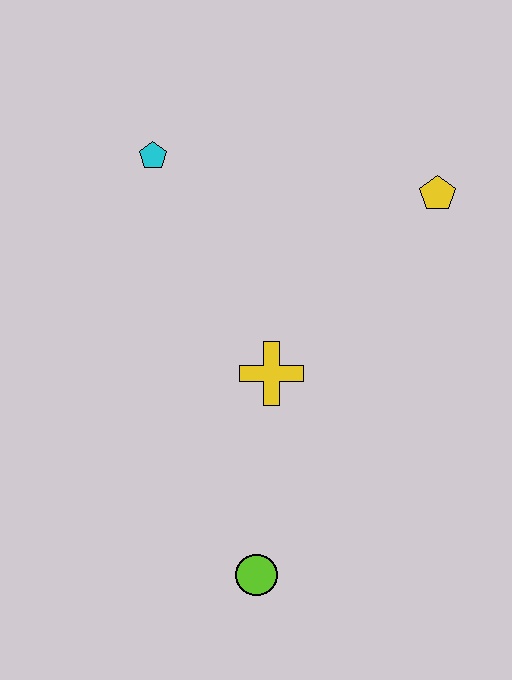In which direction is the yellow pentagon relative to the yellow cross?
The yellow pentagon is above the yellow cross.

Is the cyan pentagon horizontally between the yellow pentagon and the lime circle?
No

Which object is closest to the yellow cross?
The lime circle is closest to the yellow cross.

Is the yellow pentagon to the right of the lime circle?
Yes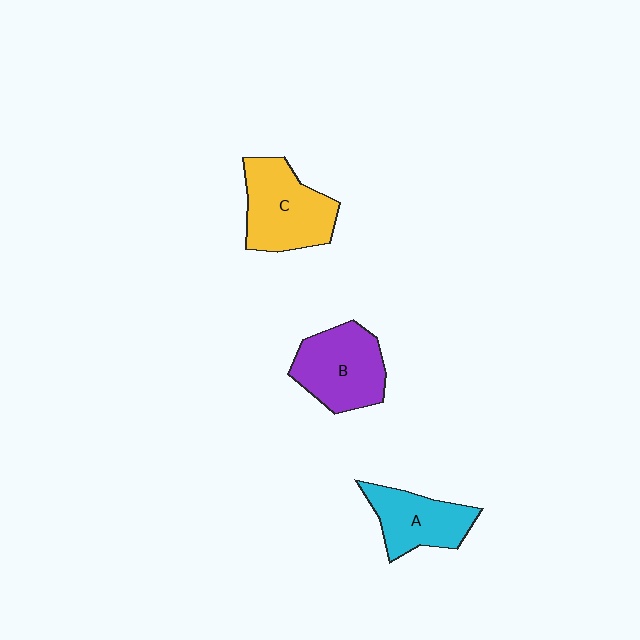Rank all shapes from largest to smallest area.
From largest to smallest: C (yellow), B (purple), A (cyan).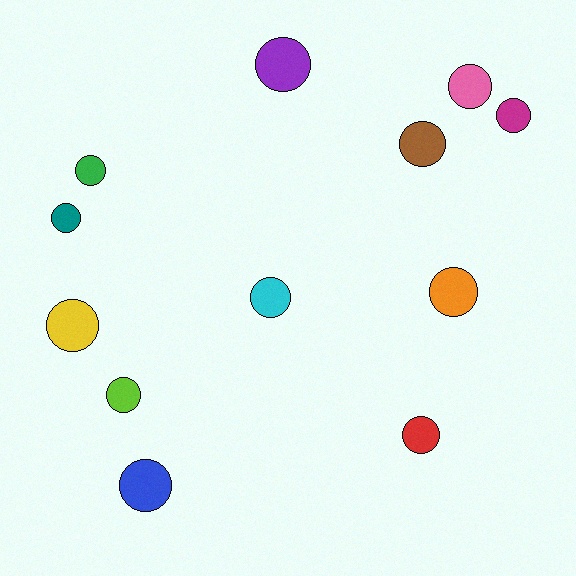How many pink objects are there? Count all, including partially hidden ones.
There is 1 pink object.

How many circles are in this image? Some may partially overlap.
There are 12 circles.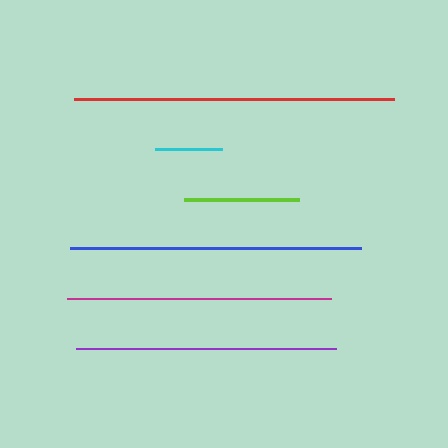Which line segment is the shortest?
The cyan line is the shortest at approximately 67 pixels.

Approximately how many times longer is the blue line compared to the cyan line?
The blue line is approximately 4.3 times the length of the cyan line.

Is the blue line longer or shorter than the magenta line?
The blue line is longer than the magenta line.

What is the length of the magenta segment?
The magenta segment is approximately 264 pixels long.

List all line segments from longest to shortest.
From longest to shortest: red, blue, magenta, purple, lime, cyan.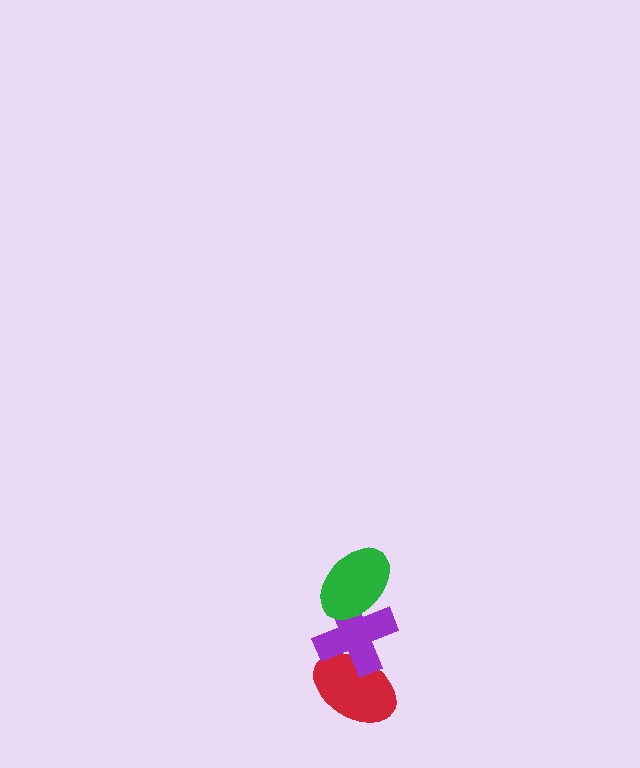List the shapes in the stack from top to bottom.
From top to bottom: the green ellipse, the purple cross, the red ellipse.